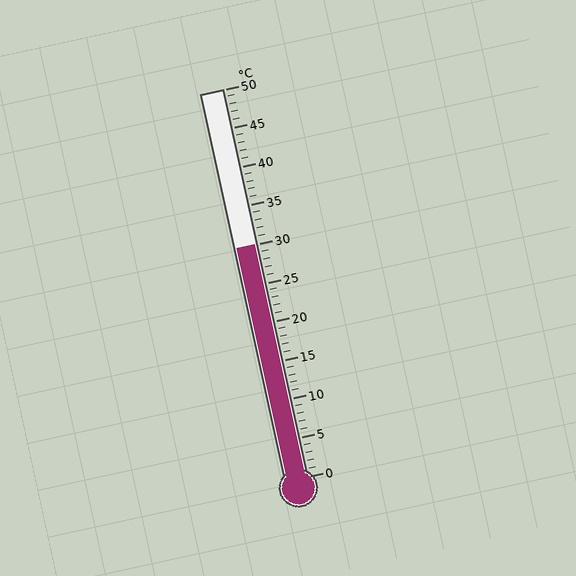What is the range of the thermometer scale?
The thermometer scale ranges from 0°C to 50°C.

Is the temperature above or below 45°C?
The temperature is below 45°C.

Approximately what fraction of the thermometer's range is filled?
The thermometer is filled to approximately 60% of its range.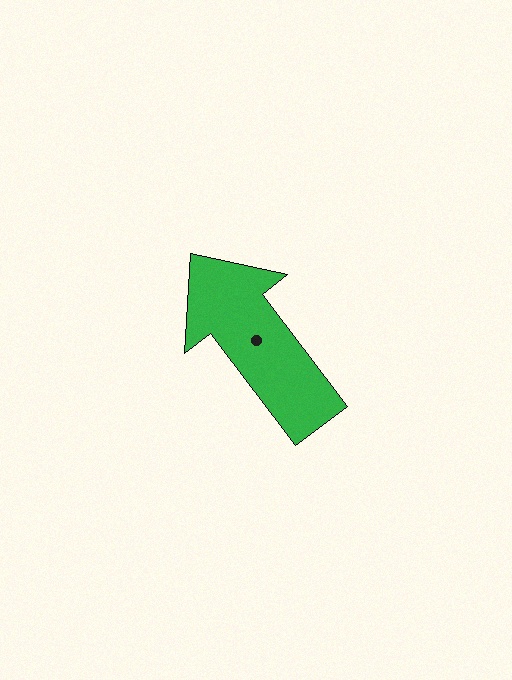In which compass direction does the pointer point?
Northwest.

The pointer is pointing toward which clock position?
Roughly 11 o'clock.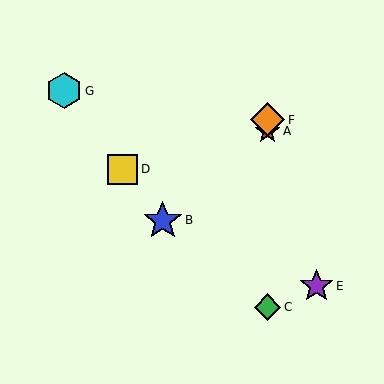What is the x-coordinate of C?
Object C is at x≈267.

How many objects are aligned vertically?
3 objects (A, C, F) are aligned vertically.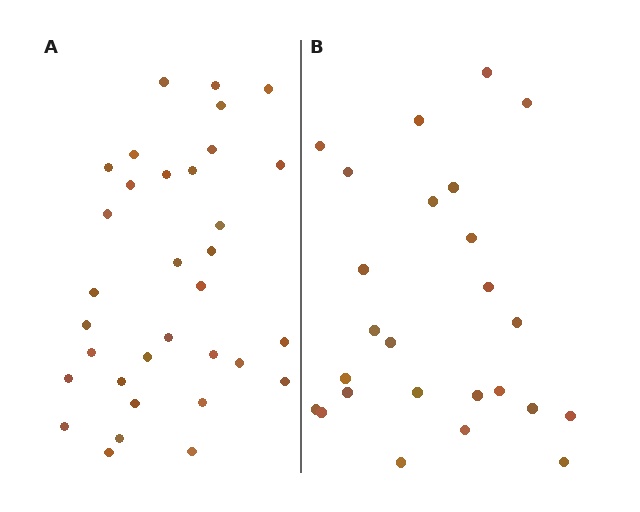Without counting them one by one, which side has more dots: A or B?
Region A (the left region) has more dots.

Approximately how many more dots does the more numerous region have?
Region A has roughly 8 or so more dots than region B.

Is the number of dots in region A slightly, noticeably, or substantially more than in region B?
Region A has noticeably more, but not dramatically so. The ratio is roughly 1.3 to 1.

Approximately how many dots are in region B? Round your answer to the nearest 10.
About 20 dots. (The exact count is 25, which rounds to 20.)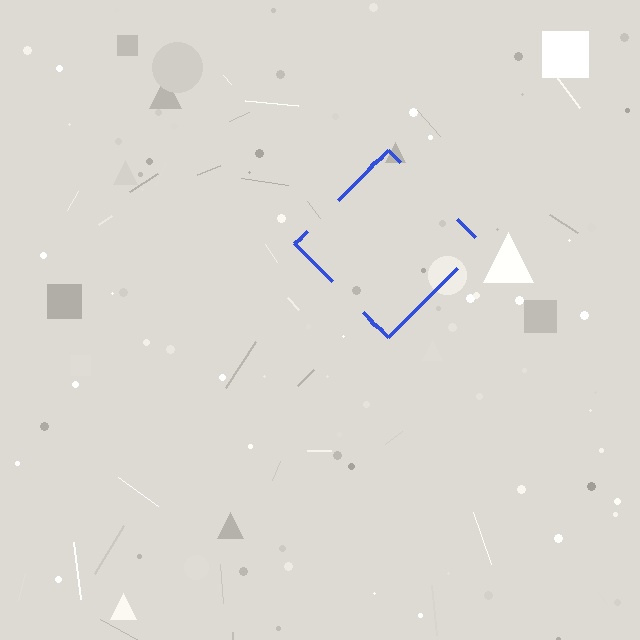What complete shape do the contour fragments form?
The contour fragments form a diamond.